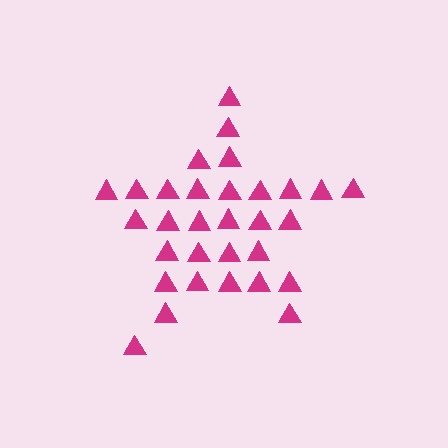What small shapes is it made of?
It is made of small triangles.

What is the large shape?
The large shape is a star.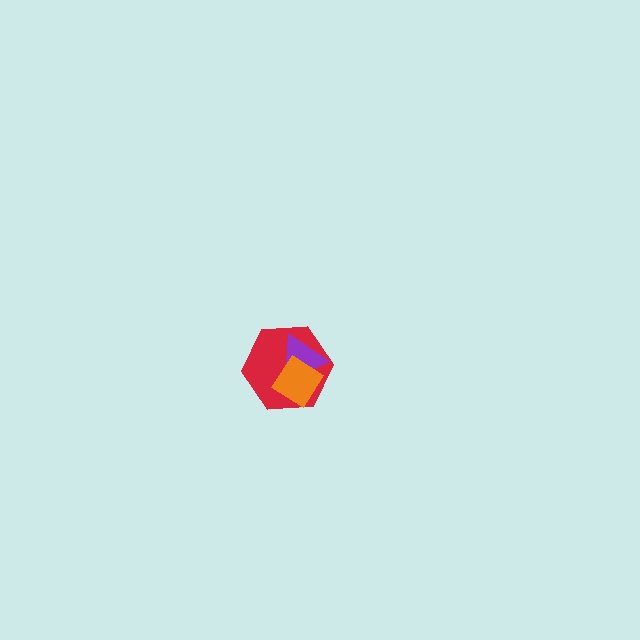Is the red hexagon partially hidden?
Yes, it is partially covered by another shape.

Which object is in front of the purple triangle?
The orange diamond is in front of the purple triangle.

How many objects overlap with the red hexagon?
2 objects overlap with the red hexagon.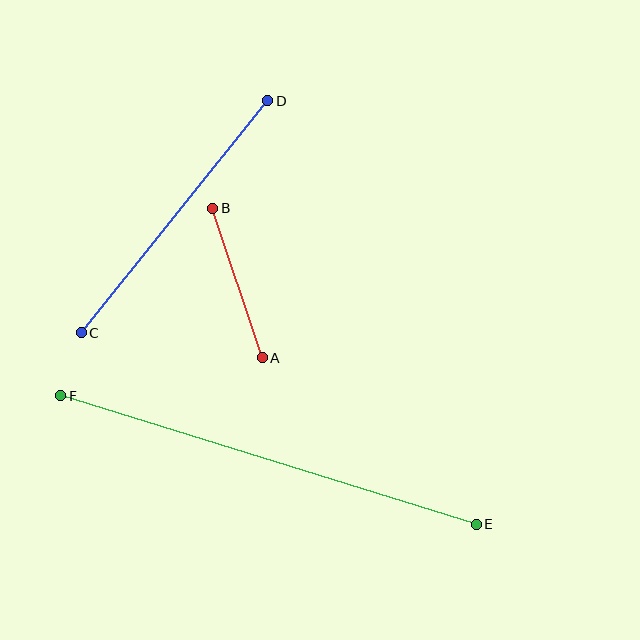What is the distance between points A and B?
The distance is approximately 158 pixels.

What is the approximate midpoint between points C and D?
The midpoint is at approximately (175, 217) pixels.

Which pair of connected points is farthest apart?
Points E and F are farthest apart.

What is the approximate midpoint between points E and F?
The midpoint is at approximately (269, 460) pixels.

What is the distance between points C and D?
The distance is approximately 298 pixels.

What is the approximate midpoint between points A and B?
The midpoint is at approximately (238, 283) pixels.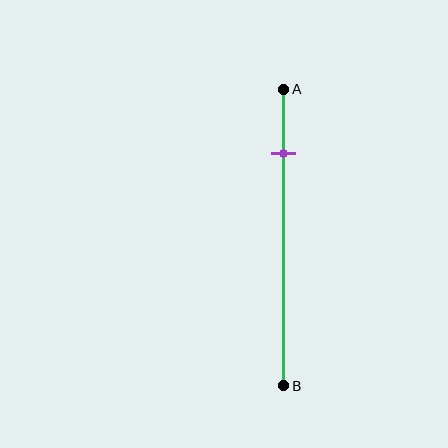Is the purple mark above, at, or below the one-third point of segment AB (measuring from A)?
The purple mark is above the one-third point of segment AB.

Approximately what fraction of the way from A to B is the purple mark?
The purple mark is approximately 20% of the way from A to B.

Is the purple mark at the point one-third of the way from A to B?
No, the mark is at about 20% from A, not at the 33% one-third point.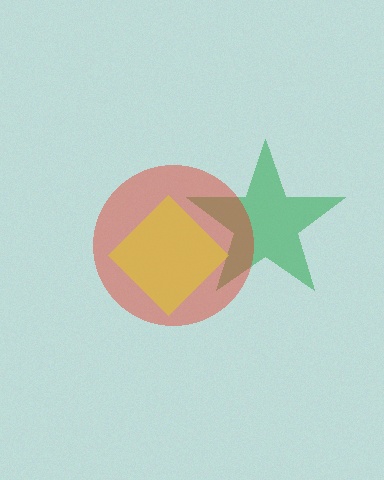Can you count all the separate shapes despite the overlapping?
Yes, there are 3 separate shapes.